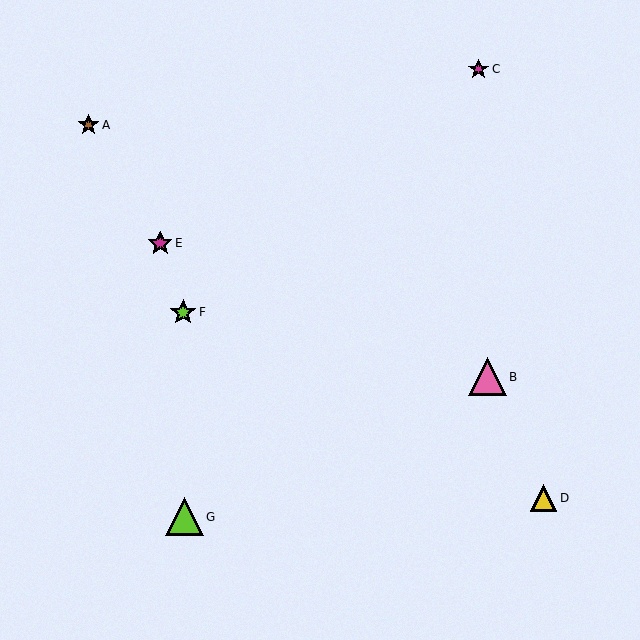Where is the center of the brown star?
The center of the brown star is at (89, 125).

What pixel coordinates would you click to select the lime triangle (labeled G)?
Click at (184, 517) to select the lime triangle G.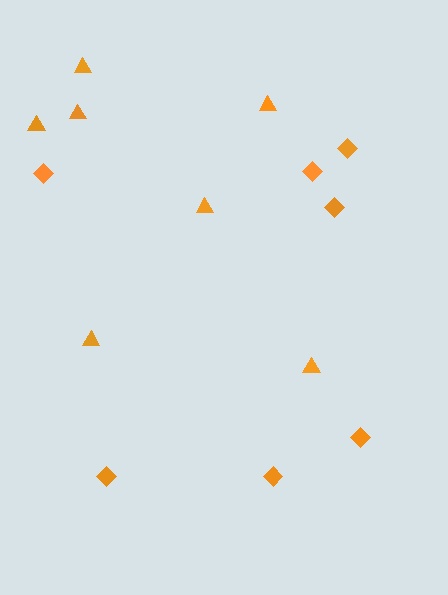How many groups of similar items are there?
There are 2 groups: one group of triangles (7) and one group of diamonds (7).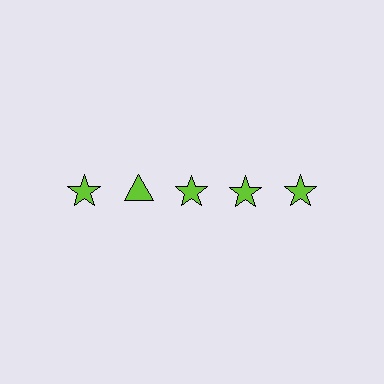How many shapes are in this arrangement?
There are 5 shapes arranged in a grid pattern.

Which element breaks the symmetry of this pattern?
The lime triangle in the top row, second from left column breaks the symmetry. All other shapes are lime stars.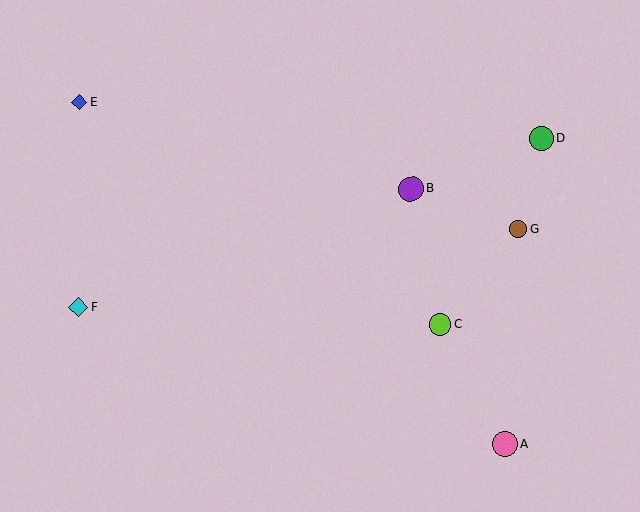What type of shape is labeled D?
Shape D is a green circle.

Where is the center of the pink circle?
The center of the pink circle is at (505, 444).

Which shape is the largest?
The purple circle (labeled B) is the largest.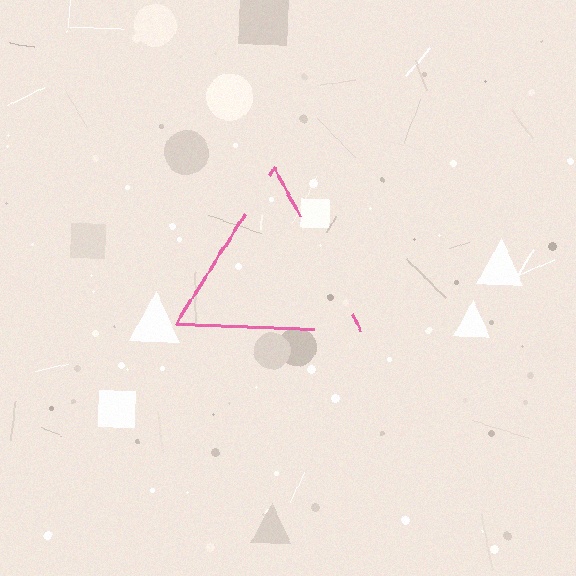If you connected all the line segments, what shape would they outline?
They would outline a triangle.